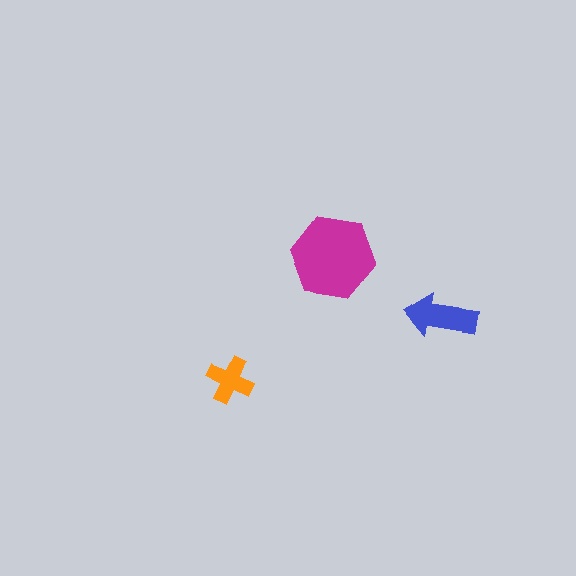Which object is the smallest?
The orange cross.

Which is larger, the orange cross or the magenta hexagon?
The magenta hexagon.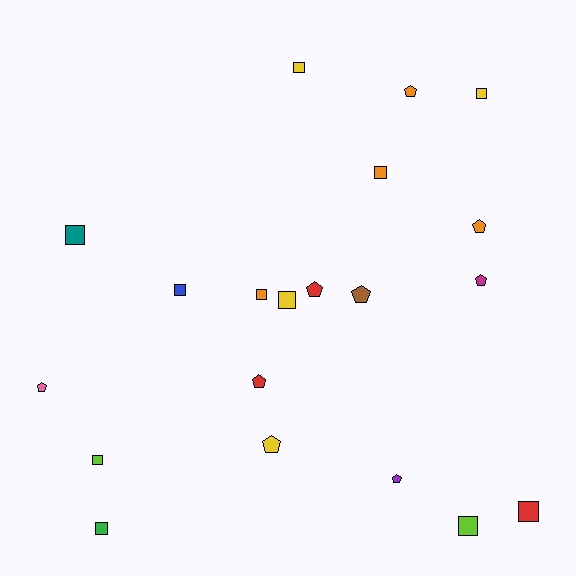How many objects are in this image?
There are 20 objects.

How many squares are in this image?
There are 11 squares.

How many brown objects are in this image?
There is 1 brown object.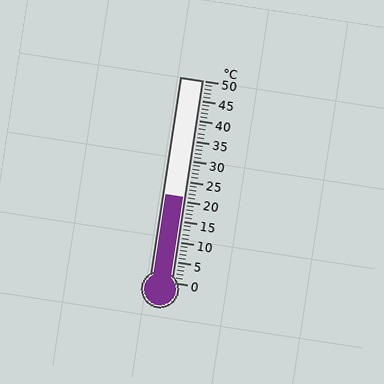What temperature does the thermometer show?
The thermometer shows approximately 21°C.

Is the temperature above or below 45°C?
The temperature is below 45°C.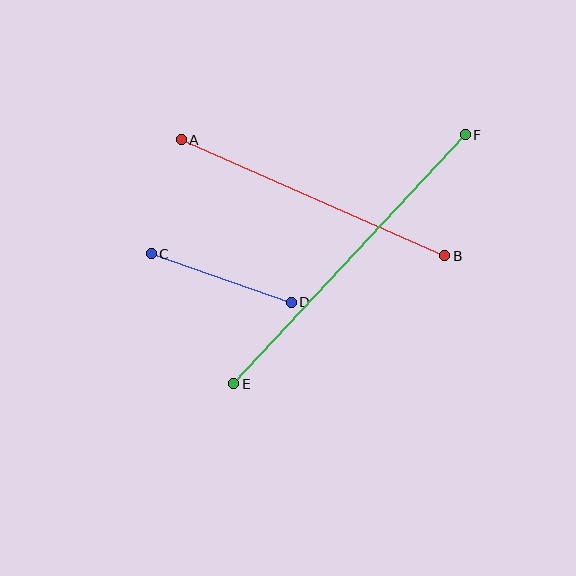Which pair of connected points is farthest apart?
Points E and F are farthest apart.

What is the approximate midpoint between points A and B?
The midpoint is at approximately (313, 198) pixels.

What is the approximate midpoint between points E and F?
The midpoint is at approximately (350, 259) pixels.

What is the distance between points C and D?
The distance is approximately 148 pixels.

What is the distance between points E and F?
The distance is approximately 340 pixels.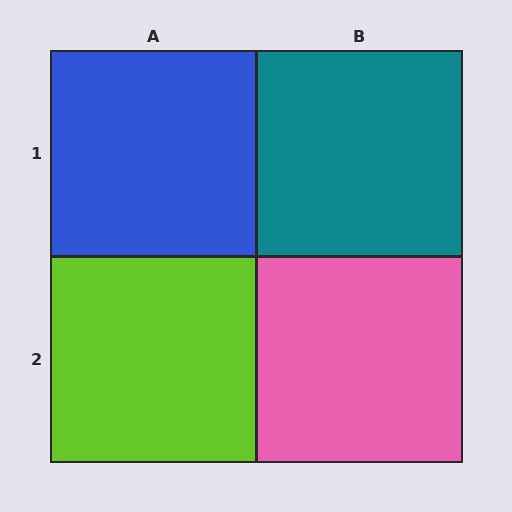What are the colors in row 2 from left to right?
Lime, pink.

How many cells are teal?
1 cell is teal.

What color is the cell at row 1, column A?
Blue.